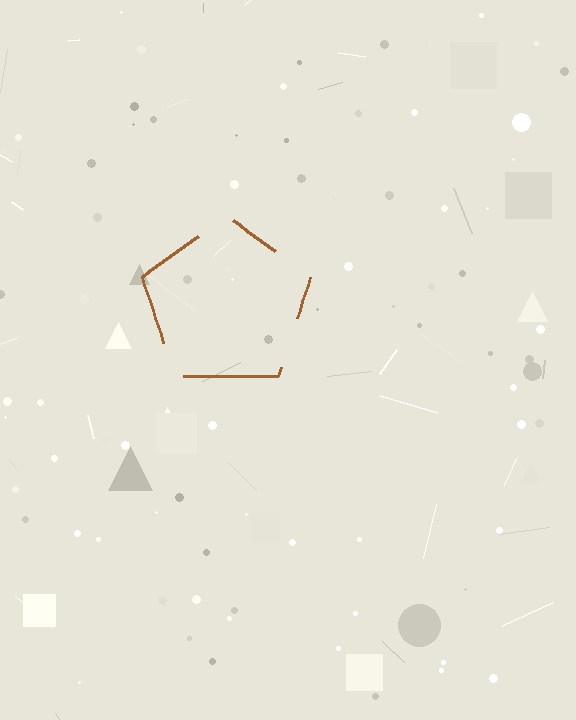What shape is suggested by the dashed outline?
The dashed outline suggests a pentagon.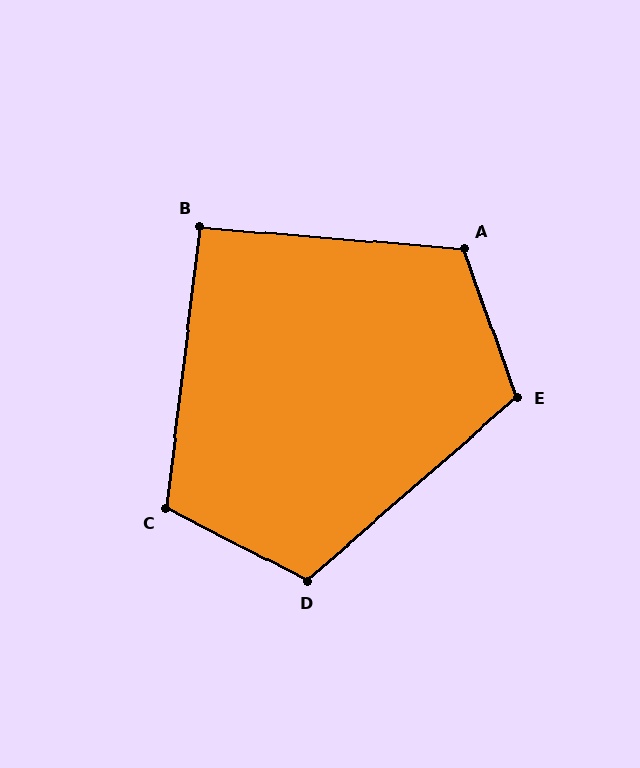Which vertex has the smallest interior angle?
B, at approximately 92 degrees.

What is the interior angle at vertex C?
Approximately 111 degrees (obtuse).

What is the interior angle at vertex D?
Approximately 112 degrees (obtuse).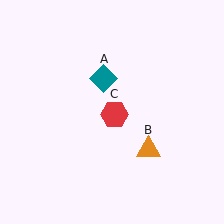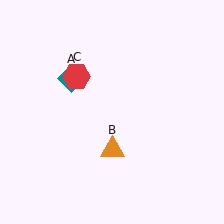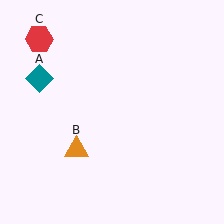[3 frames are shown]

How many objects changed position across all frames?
3 objects changed position: teal diamond (object A), orange triangle (object B), red hexagon (object C).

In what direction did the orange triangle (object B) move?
The orange triangle (object B) moved left.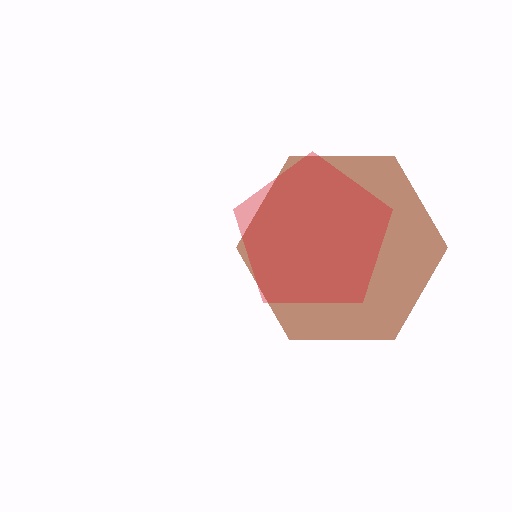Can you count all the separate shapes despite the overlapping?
Yes, there are 2 separate shapes.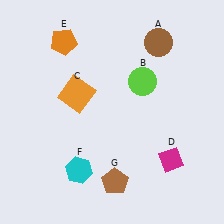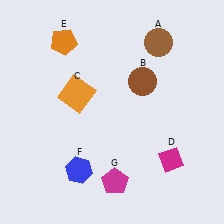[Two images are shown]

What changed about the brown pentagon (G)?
In Image 1, G is brown. In Image 2, it changed to magenta.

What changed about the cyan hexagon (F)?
In Image 1, F is cyan. In Image 2, it changed to blue.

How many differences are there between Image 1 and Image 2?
There are 3 differences between the two images.